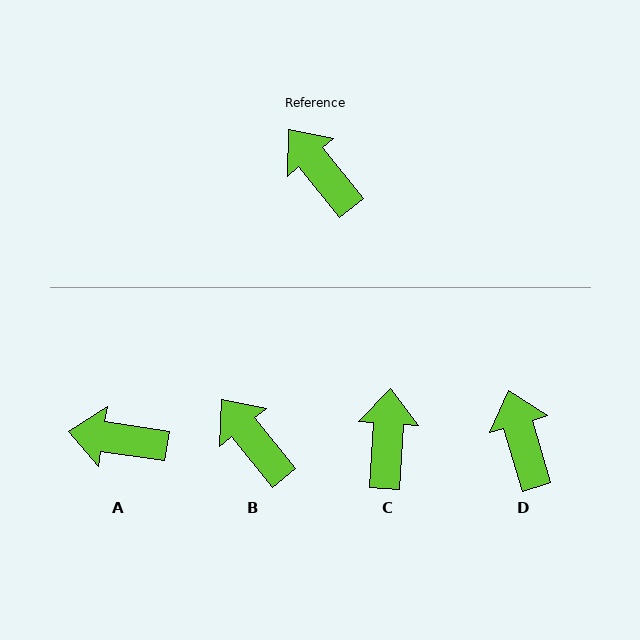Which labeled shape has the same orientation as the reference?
B.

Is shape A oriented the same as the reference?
No, it is off by about 43 degrees.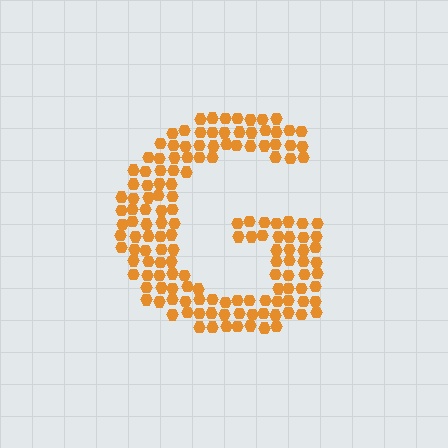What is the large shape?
The large shape is the letter G.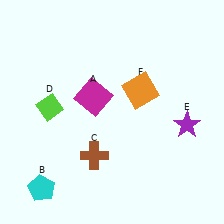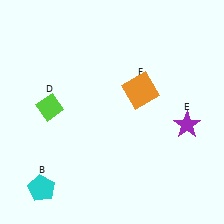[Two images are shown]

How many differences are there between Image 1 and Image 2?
There are 2 differences between the two images.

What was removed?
The magenta square (A), the brown cross (C) were removed in Image 2.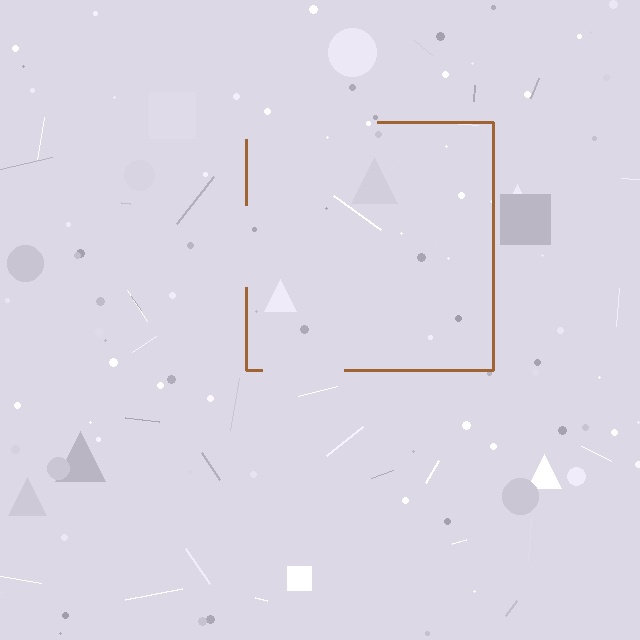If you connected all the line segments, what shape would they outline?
They would outline a square.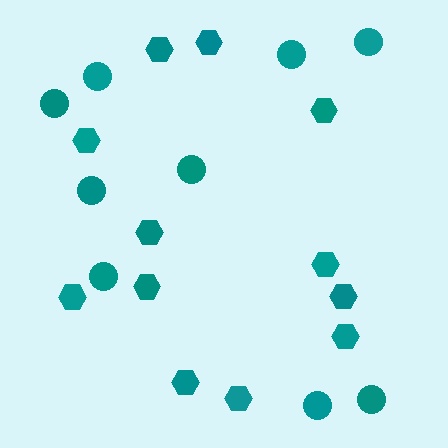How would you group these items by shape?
There are 2 groups: one group of hexagons (12) and one group of circles (9).